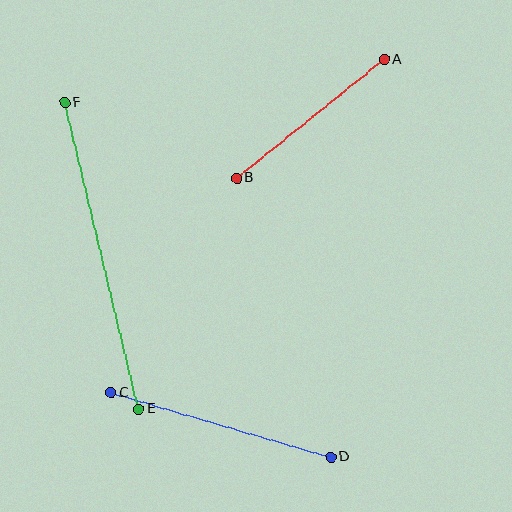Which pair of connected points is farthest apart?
Points E and F are farthest apart.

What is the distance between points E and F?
The distance is approximately 315 pixels.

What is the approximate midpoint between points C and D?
The midpoint is at approximately (221, 425) pixels.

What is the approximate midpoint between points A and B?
The midpoint is at approximately (310, 119) pixels.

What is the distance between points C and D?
The distance is approximately 229 pixels.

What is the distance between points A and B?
The distance is approximately 189 pixels.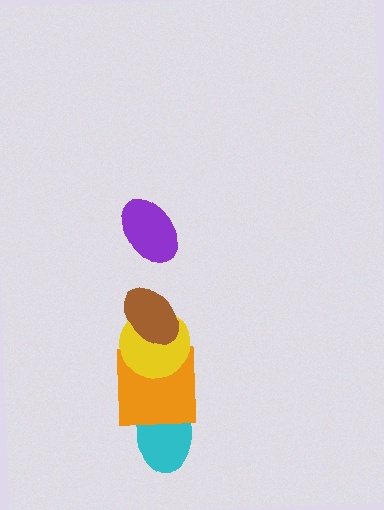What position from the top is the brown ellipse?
The brown ellipse is 2nd from the top.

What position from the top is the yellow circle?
The yellow circle is 3rd from the top.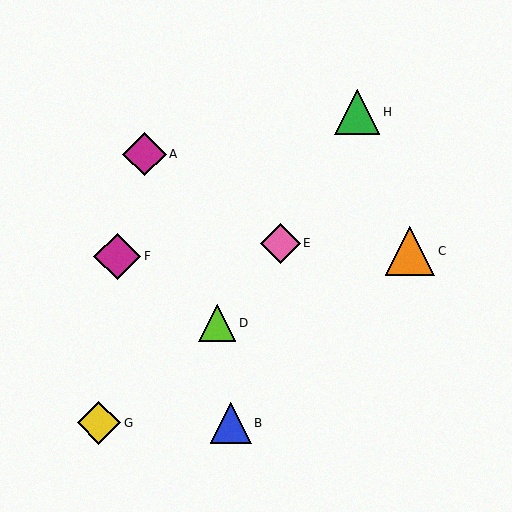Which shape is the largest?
The orange triangle (labeled C) is the largest.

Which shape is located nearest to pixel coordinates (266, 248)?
The pink diamond (labeled E) at (280, 243) is nearest to that location.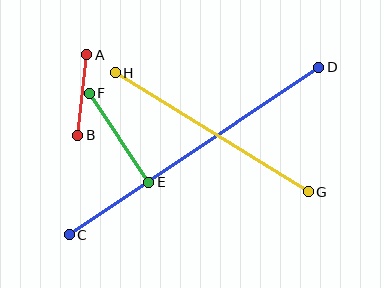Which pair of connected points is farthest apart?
Points C and D are farthest apart.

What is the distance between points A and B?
The distance is approximately 81 pixels.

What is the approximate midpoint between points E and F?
The midpoint is at approximately (119, 138) pixels.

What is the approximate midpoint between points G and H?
The midpoint is at approximately (212, 132) pixels.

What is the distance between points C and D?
The distance is approximately 301 pixels.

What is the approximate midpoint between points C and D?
The midpoint is at approximately (194, 151) pixels.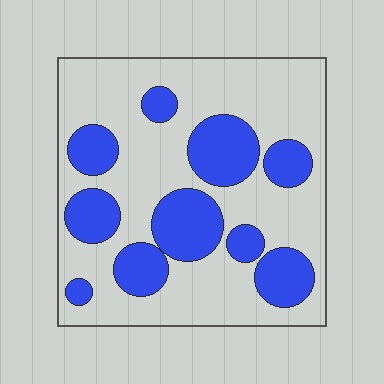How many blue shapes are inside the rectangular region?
10.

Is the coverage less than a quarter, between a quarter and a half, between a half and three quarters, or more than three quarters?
Between a quarter and a half.